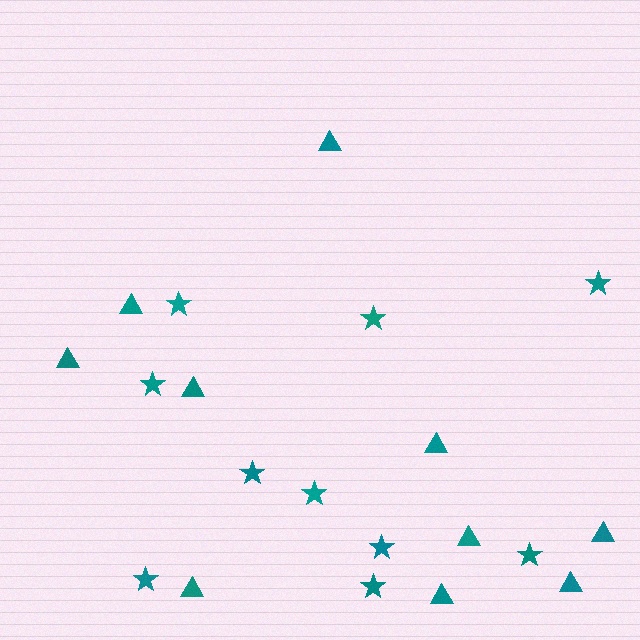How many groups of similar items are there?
There are 2 groups: one group of stars (10) and one group of triangles (10).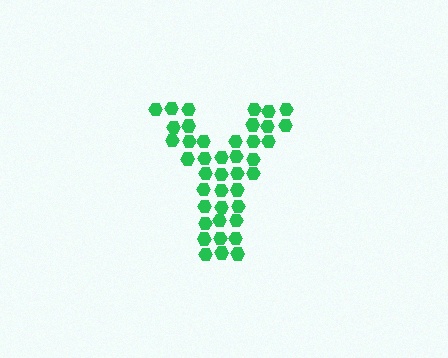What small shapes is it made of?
It is made of small hexagons.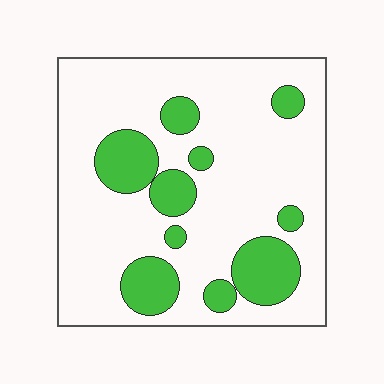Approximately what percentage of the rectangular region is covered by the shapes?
Approximately 20%.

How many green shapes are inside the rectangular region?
10.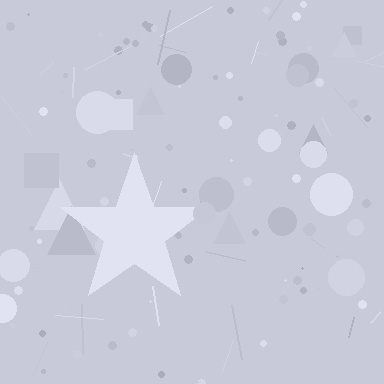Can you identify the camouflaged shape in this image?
The camouflaged shape is a star.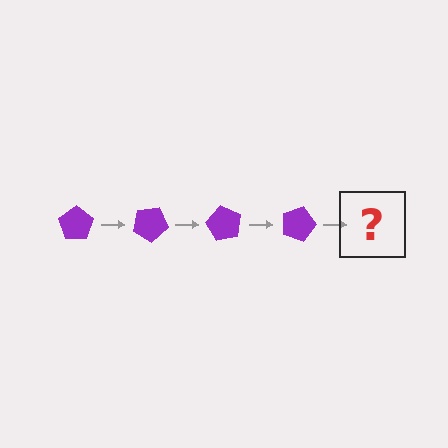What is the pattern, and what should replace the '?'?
The pattern is that the pentagon rotates 30 degrees each step. The '?' should be a purple pentagon rotated 120 degrees.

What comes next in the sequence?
The next element should be a purple pentagon rotated 120 degrees.